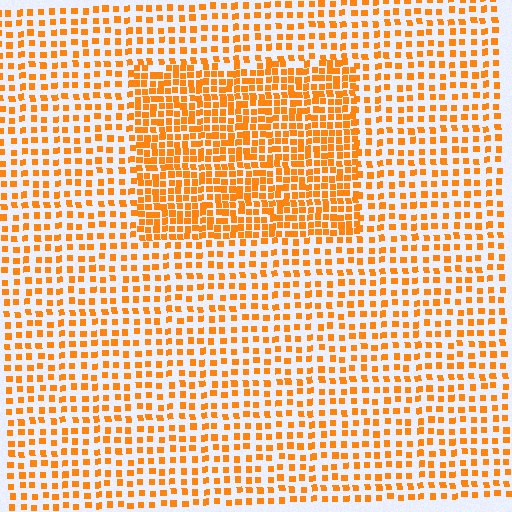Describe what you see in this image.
The image contains small orange elements arranged at two different densities. A rectangle-shaped region is visible where the elements are more densely packed than the surrounding area.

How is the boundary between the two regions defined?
The boundary is defined by a change in element density (approximately 2.0x ratio). All elements are the same color, size, and shape.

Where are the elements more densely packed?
The elements are more densely packed inside the rectangle boundary.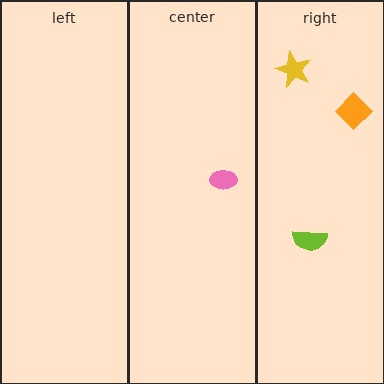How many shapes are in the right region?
3.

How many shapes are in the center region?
1.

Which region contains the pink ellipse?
The center region.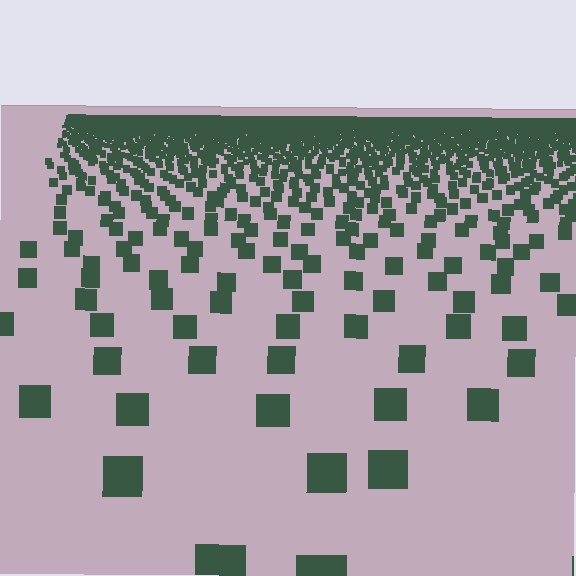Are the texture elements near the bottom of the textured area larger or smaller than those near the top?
Larger. Near the bottom, elements are closer to the viewer and appear at a bigger on-screen size.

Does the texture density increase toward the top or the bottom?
Density increases toward the top.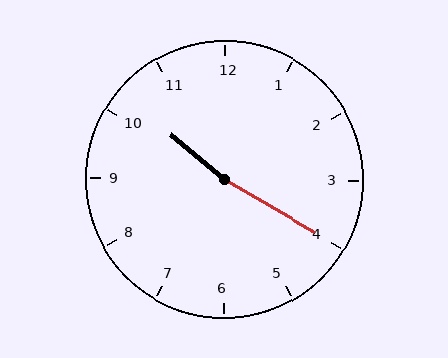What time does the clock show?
10:20.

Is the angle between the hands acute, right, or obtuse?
It is obtuse.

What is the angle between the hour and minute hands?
Approximately 170 degrees.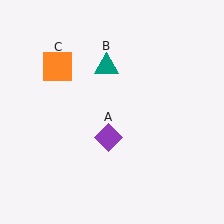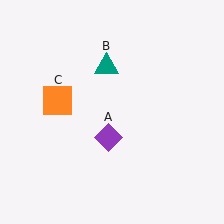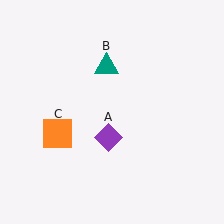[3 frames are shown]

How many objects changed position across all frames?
1 object changed position: orange square (object C).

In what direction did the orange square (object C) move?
The orange square (object C) moved down.